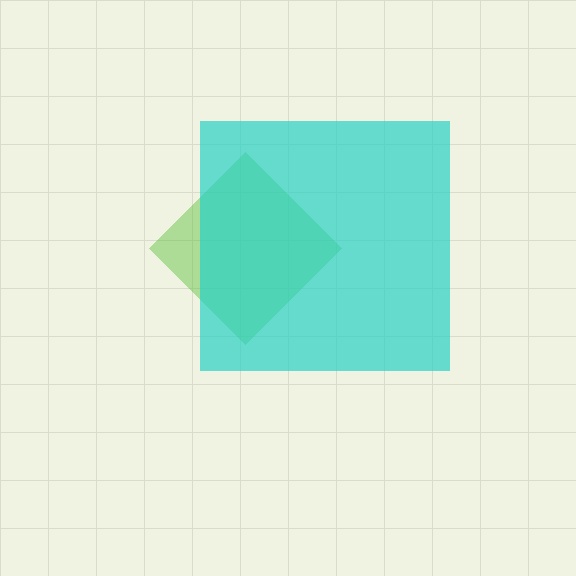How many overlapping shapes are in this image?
There are 2 overlapping shapes in the image.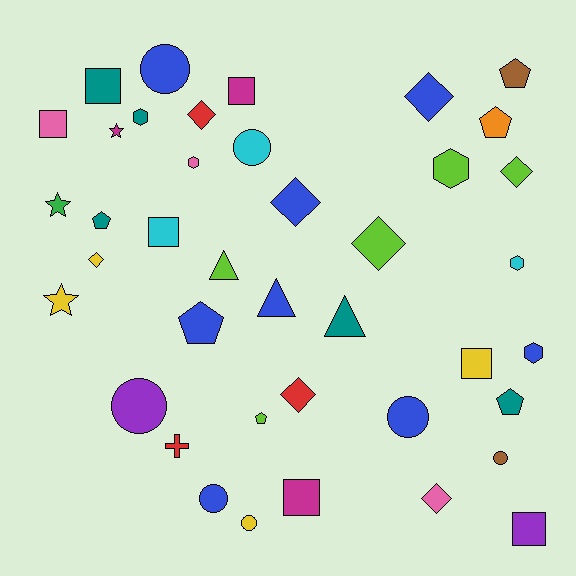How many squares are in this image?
There are 7 squares.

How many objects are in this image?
There are 40 objects.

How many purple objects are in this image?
There are 2 purple objects.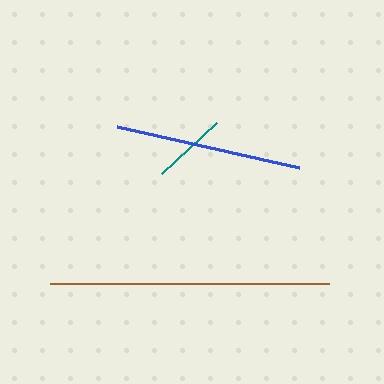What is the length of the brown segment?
The brown segment is approximately 278 pixels long.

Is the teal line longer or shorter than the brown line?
The brown line is longer than the teal line.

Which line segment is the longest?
The brown line is the longest at approximately 278 pixels.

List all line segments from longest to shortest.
From longest to shortest: brown, blue, teal.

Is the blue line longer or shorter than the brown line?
The brown line is longer than the blue line.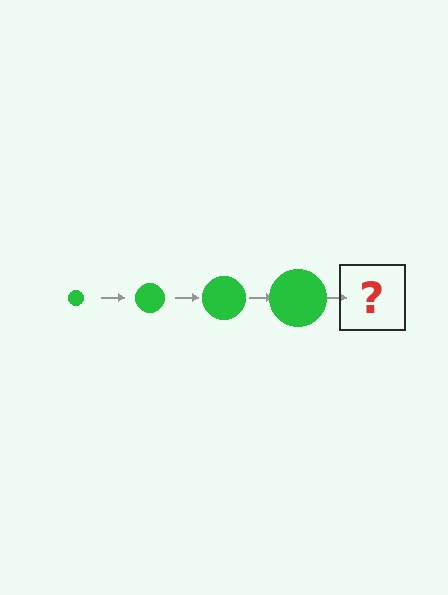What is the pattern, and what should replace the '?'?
The pattern is that the circle gets progressively larger each step. The '?' should be a green circle, larger than the previous one.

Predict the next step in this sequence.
The next step is a green circle, larger than the previous one.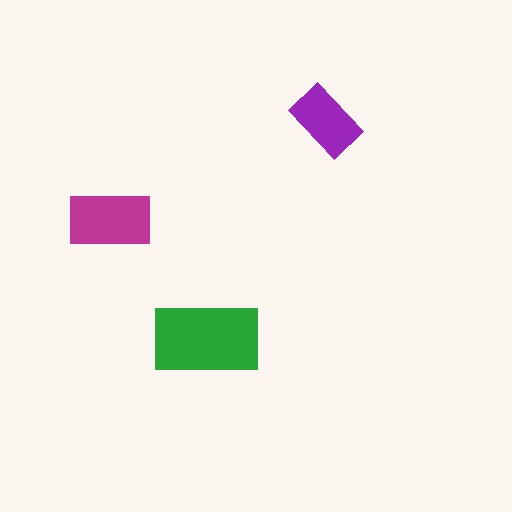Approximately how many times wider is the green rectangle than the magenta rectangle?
About 1.5 times wider.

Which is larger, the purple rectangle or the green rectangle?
The green one.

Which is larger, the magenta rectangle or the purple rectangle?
The magenta one.